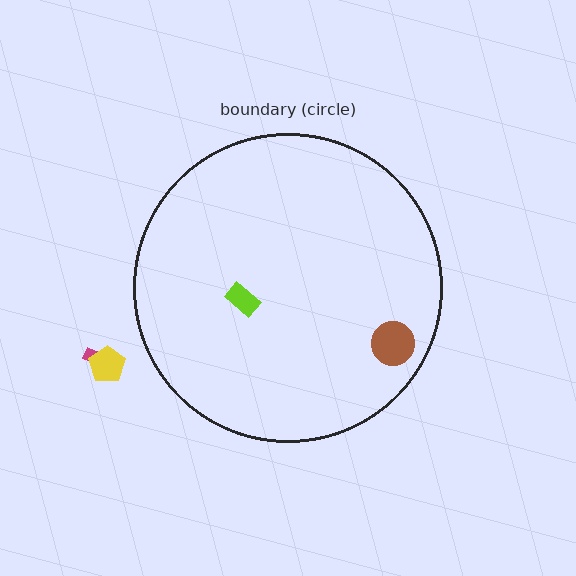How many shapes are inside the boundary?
2 inside, 2 outside.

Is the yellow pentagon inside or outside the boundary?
Outside.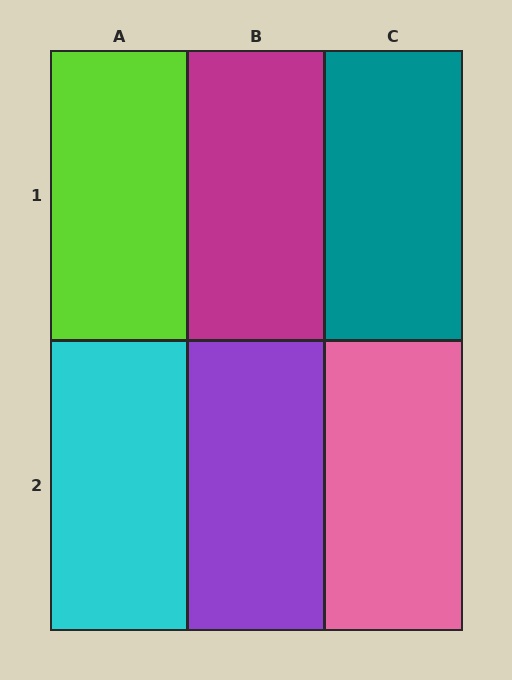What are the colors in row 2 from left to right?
Cyan, purple, pink.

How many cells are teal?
1 cell is teal.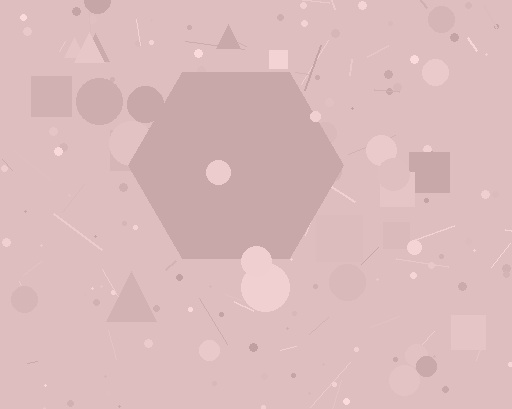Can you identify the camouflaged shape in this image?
The camouflaged shape is a hexagon.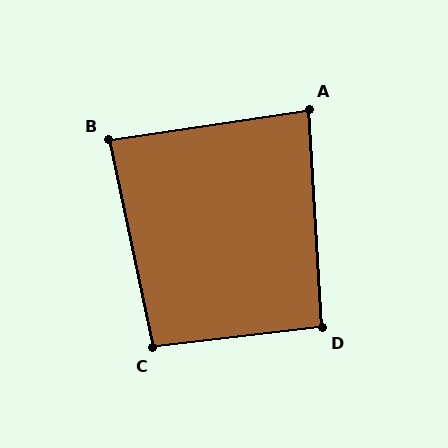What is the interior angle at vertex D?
Approximately 94 degrees (approximately right).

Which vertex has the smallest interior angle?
A, at approximately 85 degrees.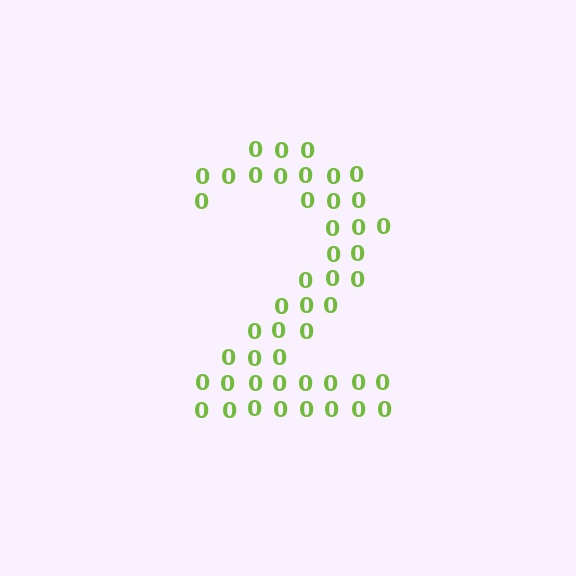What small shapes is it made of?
It is made of small digit 0's.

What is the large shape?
The large shape is the digit 2.